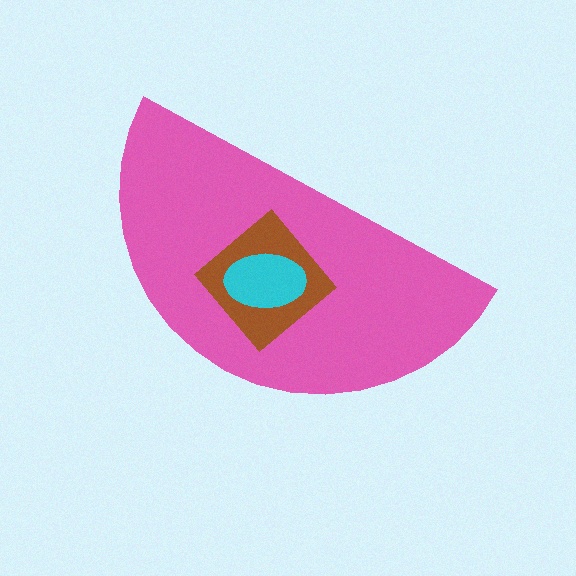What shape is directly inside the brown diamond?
The cyan ellipse.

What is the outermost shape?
The pink semicircle.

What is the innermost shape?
The cyan ellipse.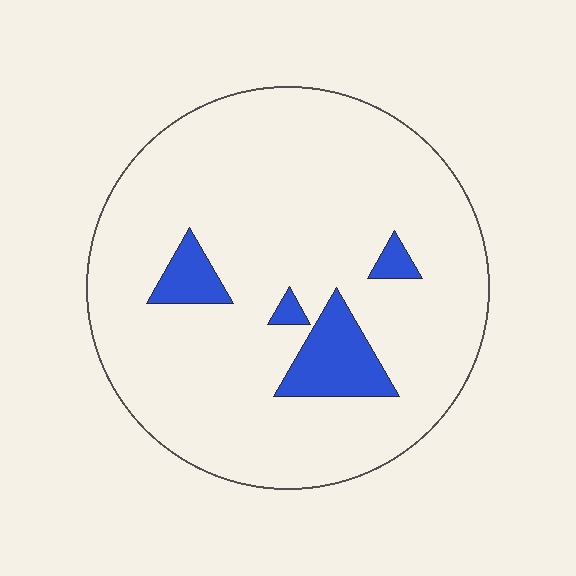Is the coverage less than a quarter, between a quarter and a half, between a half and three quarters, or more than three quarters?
Less than a quarter.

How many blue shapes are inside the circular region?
4.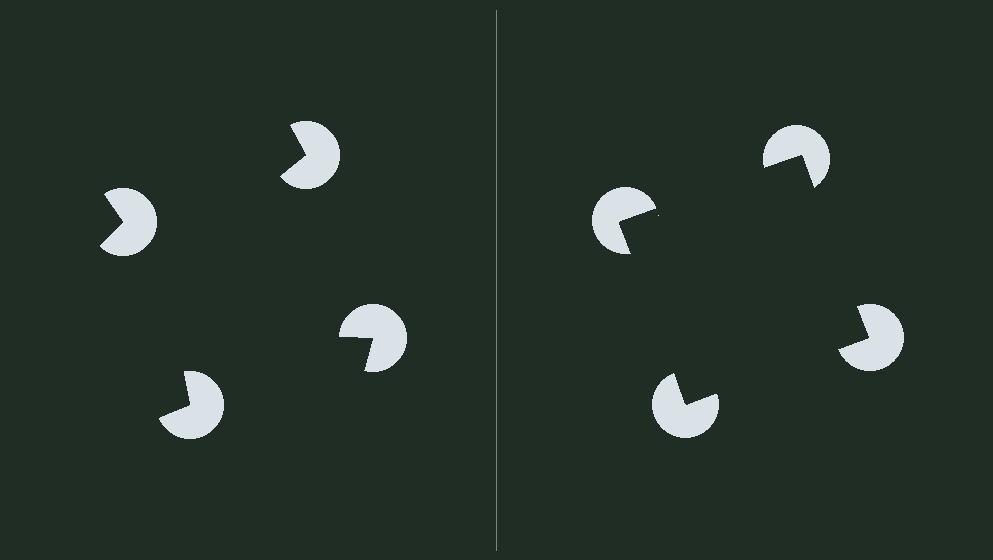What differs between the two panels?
The pac-man discs are positioned identically on both sides; only the wedge orientations differ. On the right they align to a square; on the left they are misaligned.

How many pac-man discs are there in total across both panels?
8 — 4 on each side.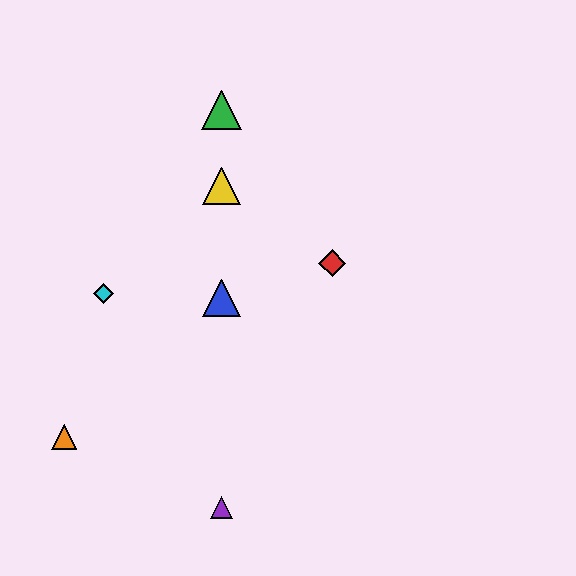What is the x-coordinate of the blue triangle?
The blue triangle is at x≈222.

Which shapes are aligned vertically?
The blue triangle, the green triangle, the yellow triangle, the purple triangle are aligned vertically.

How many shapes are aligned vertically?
4 shapes (the blue triangle, the green triangle, the yellow triangle, the purple triangle) are aligned vertically.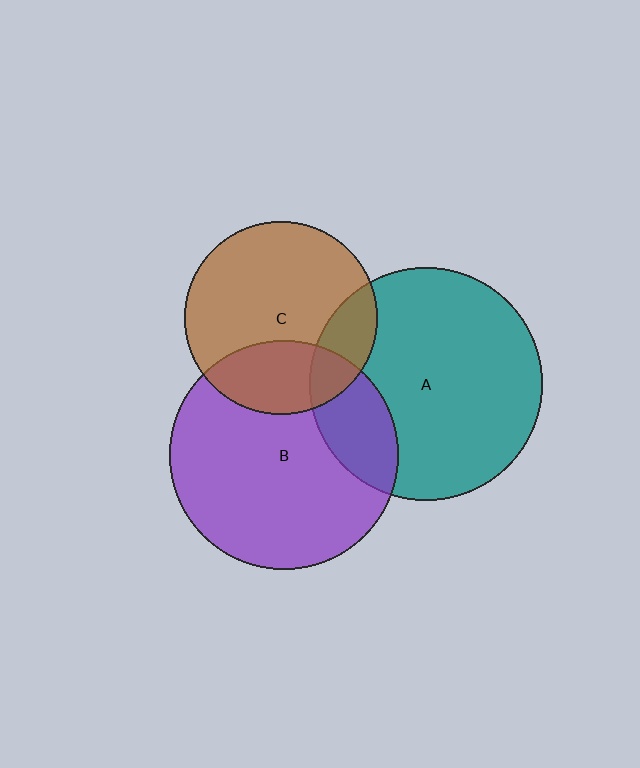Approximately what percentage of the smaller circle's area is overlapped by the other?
Approximately 30%.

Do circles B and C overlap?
Yes.